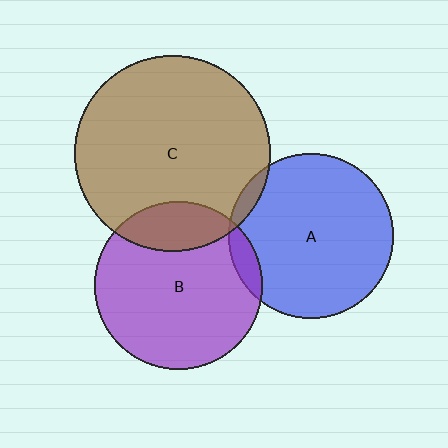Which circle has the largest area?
Circle C (brown).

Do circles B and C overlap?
Yes.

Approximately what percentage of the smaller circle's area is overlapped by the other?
Approximately 20%.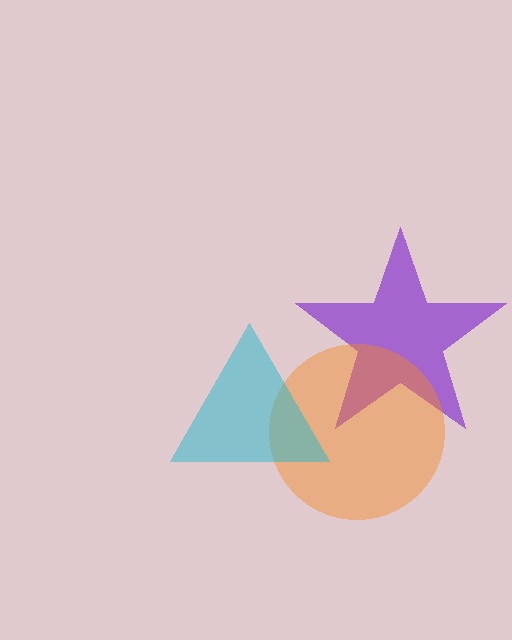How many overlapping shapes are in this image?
There are 3 overlapping shapes in the image.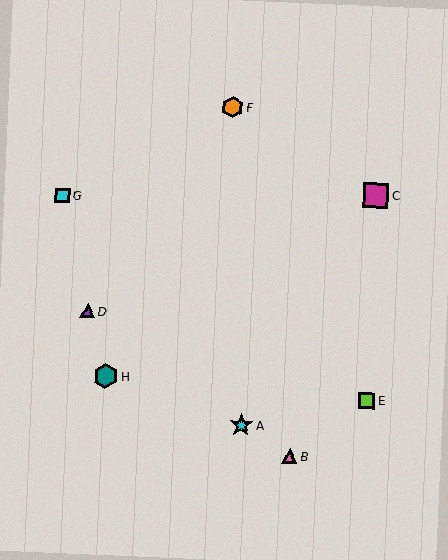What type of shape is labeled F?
Shape F is an orange hexagon.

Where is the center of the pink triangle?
The center of the pink triangle is at (290, 456).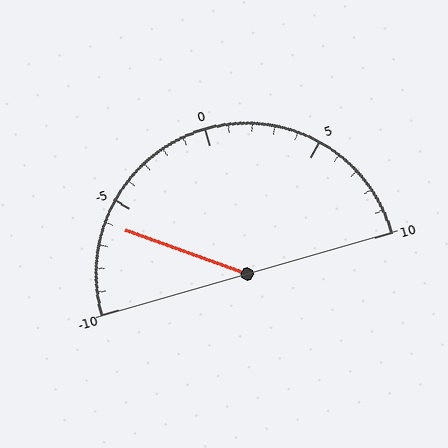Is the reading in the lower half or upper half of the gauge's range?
The reading is in the lower half of the range (-10 to 10).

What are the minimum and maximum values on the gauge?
The gauge ranges from -10 to 10.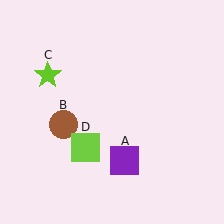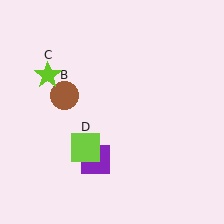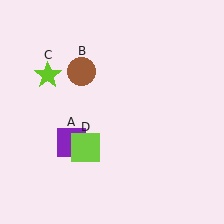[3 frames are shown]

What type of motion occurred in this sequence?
The purple square (object A), brown circle (object B) rotated clockwise around the center of the scene.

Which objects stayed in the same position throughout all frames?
Lime star (object C) and lime square (object D) remained stationary.